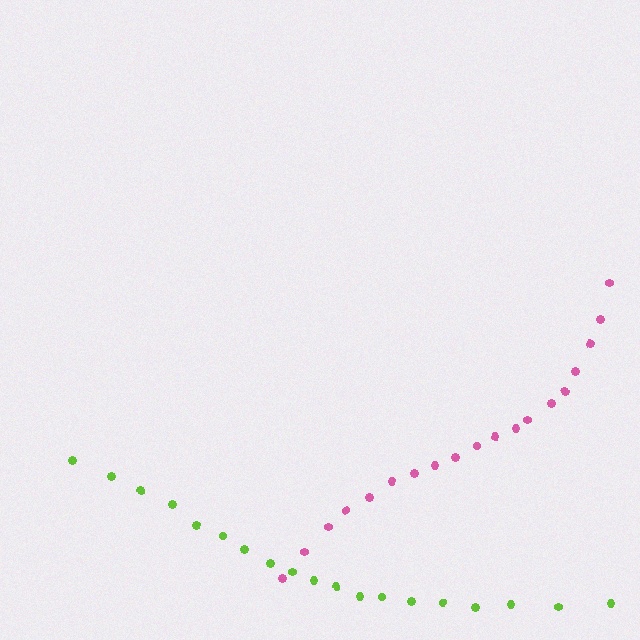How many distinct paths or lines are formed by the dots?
There are 2 distinct paths.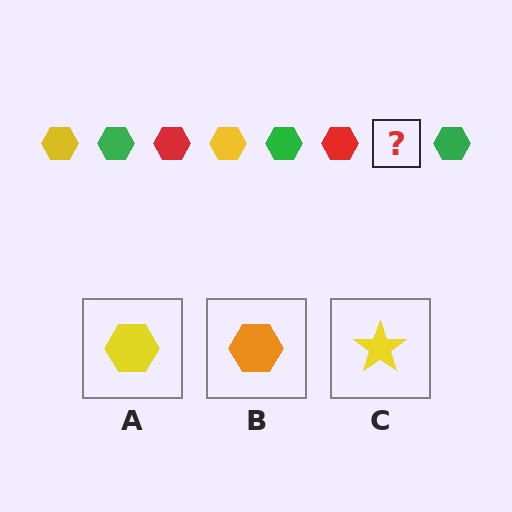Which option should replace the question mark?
Option A.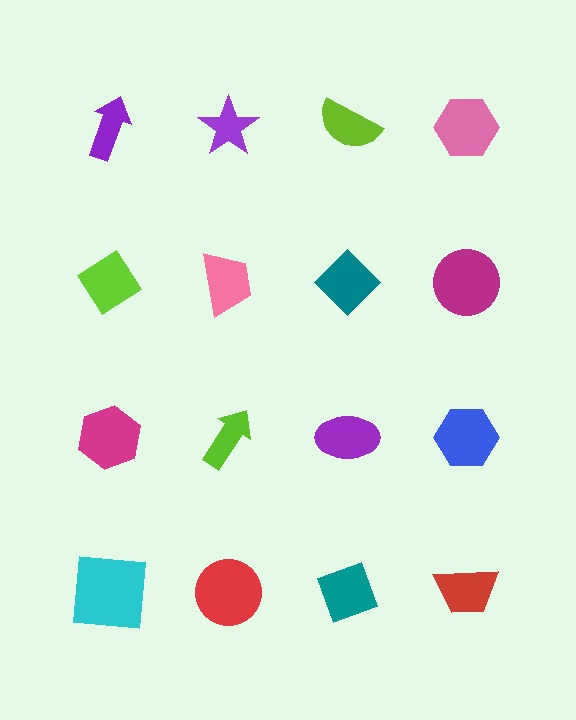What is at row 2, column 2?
A pink trapezoid.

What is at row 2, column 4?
A magenta circle.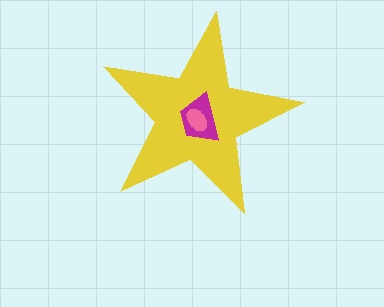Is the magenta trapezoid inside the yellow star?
Yes.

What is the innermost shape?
The pink ellipse.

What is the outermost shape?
The yellow star.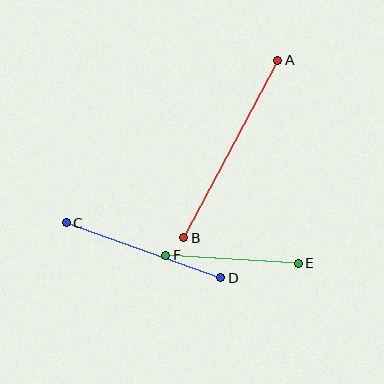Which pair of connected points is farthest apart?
Points A and B are farthest apart.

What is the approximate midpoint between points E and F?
The midpoint is at approximately (232, 259) pixels.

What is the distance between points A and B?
The distance is approximately 201 pixels.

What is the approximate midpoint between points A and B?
The midpoint is at approximately (231, 149) pixels.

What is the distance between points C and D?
The distance is approximately 164 pixels.